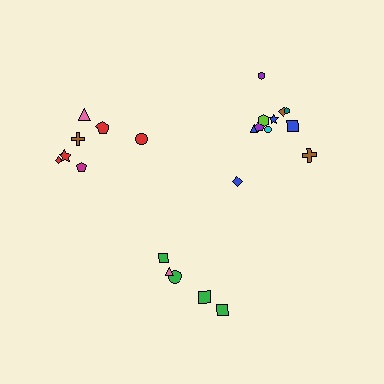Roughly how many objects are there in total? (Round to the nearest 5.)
Roughly 25 objects in total.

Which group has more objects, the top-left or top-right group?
The top-right group.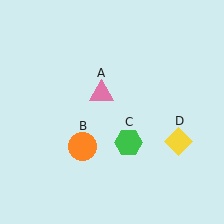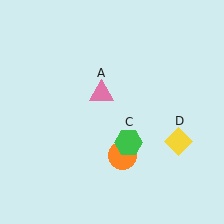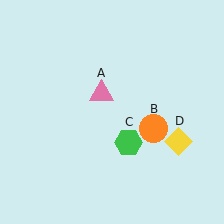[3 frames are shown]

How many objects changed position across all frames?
1 object changed position: orange circle (object B).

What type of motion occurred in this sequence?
The orange circle (object B) rotated counterclockwise around the center of the scene.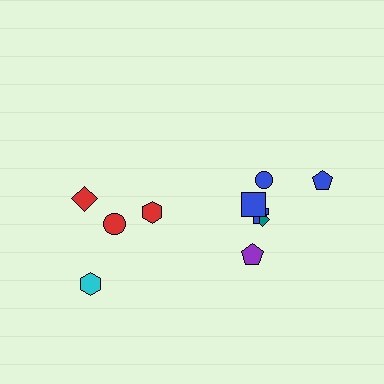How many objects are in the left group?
There are 4 objects.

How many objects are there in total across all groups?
There are 10 objects.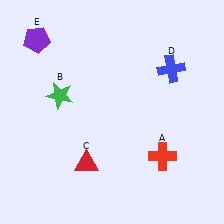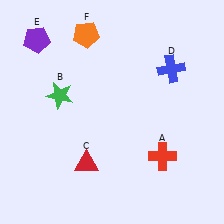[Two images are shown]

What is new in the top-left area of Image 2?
An orange pentagon (F) was added in the top-left area of Image 2.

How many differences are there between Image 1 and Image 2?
There is 1 difference between the two images.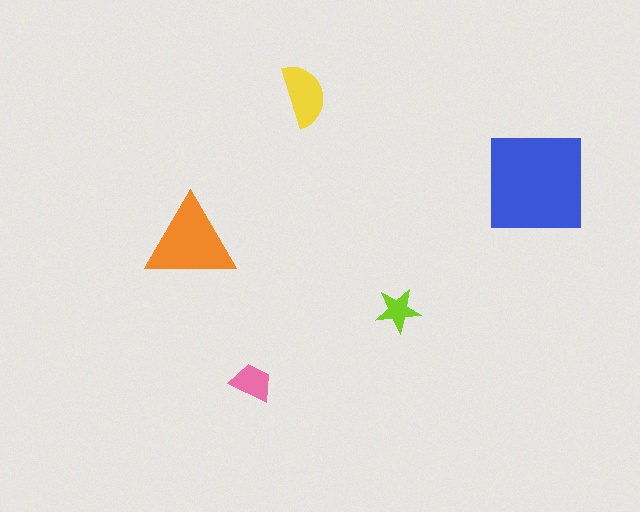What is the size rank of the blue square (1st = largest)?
1st.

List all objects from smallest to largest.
The lime star, the pink trapezoid, the yellow semicircle, the orange triangle, the blue square.